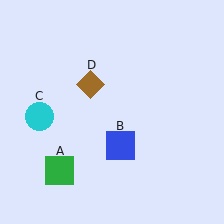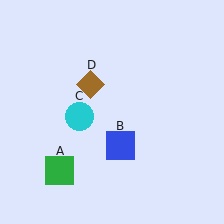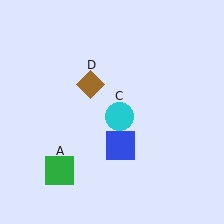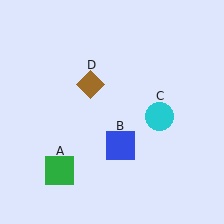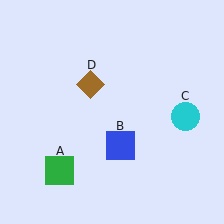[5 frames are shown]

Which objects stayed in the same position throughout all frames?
Green square (object A) and blue square (object B) and brown diamond (object D) remained stationary.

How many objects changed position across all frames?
1 object changed position: cyan circle (object C).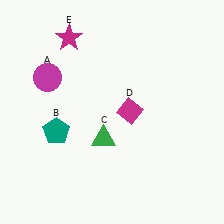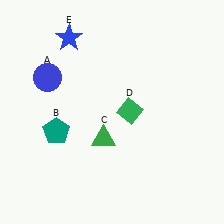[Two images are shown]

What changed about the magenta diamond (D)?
In Image 1, D is magenta. In Image 2, it changed to green.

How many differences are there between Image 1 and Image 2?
There are 3 differences between the two images.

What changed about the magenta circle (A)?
In Image 1, A is magenta. In Image 2, it changed to blue.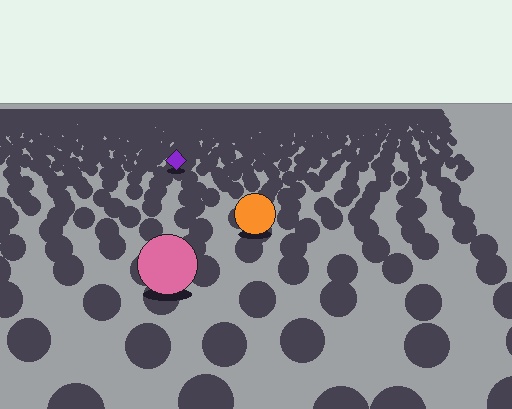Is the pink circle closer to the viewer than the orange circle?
Yes. The pink circle is closer — you can tell from the texture gradient: the ground texture is coarser near it.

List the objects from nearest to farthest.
From nearest to farthest: the pink circle, the orange circle, the purple diamond.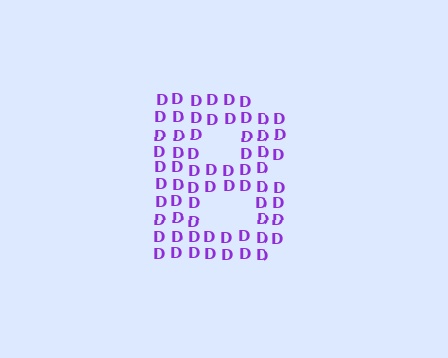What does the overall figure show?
The overall figure shows the letter B.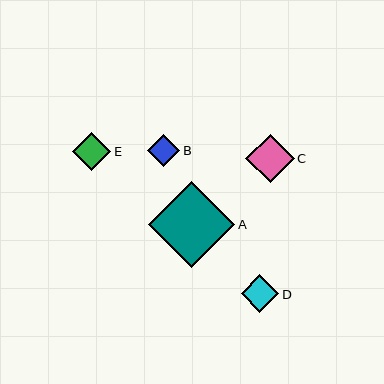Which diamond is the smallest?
Diamond B is the smallest with a size of approximately 32 pixels.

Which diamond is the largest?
Diamond A is the largest with a size of approximately 86 pixels.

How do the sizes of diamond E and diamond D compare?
Diamond E and diamond D are approximately the same size.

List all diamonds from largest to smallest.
From largest to smallest: A, C, E, D, B.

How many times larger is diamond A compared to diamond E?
Diamond A is approximately 2.2 times the size of diamond E.